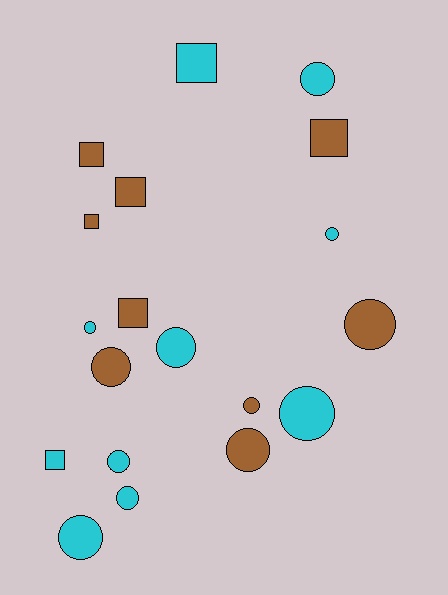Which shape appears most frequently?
Circle, with 12 objects.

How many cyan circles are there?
There are 8 cyan circles.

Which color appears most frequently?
Cyan, with 10 objects.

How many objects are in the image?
There are 19 objects.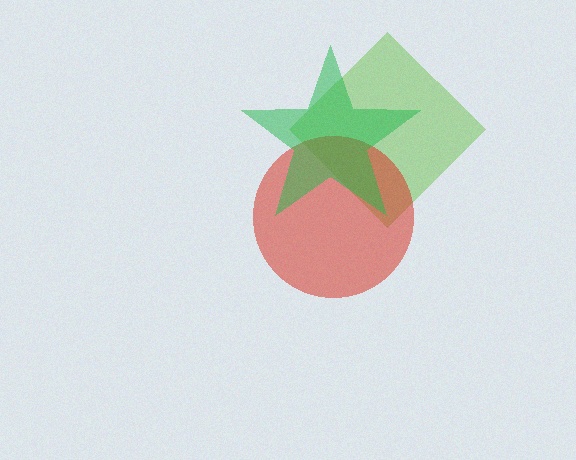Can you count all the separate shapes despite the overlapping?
Yes, there are 3 separate shapes.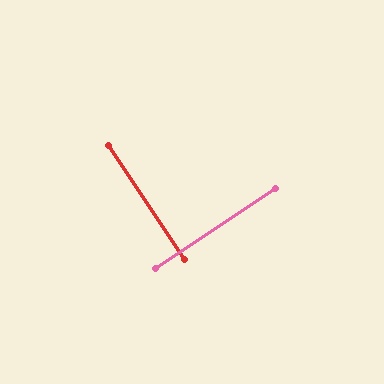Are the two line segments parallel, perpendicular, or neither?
Perpendicular — they meet at approximately 90°.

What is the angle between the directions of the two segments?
Approximately 90 degrees.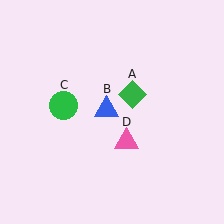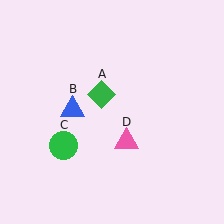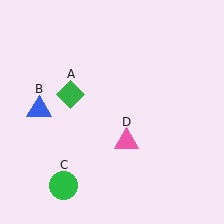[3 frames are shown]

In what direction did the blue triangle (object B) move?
The blue triangle (object B) moved left.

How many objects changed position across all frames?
3 objects changed position: green diamond (object A), blue triangle (object B), green circle (object C).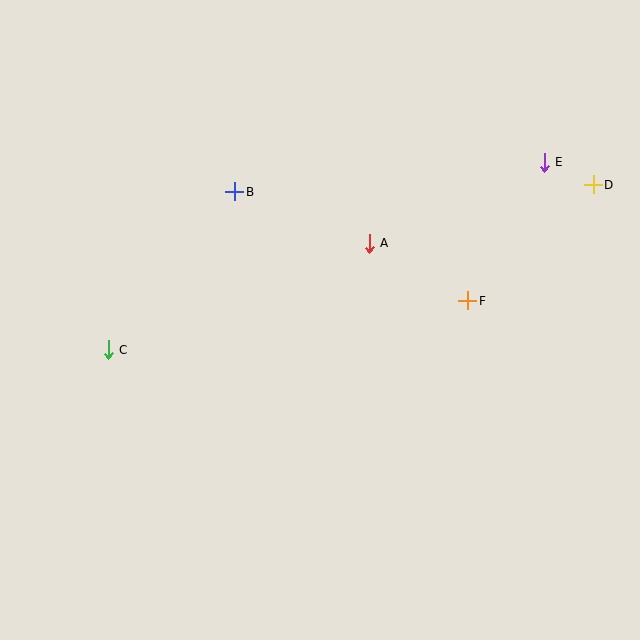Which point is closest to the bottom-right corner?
Point F is closest to the bottom-right corner.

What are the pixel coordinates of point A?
Point A is at (369, 243).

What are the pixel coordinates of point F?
Point F is at (468, 301).